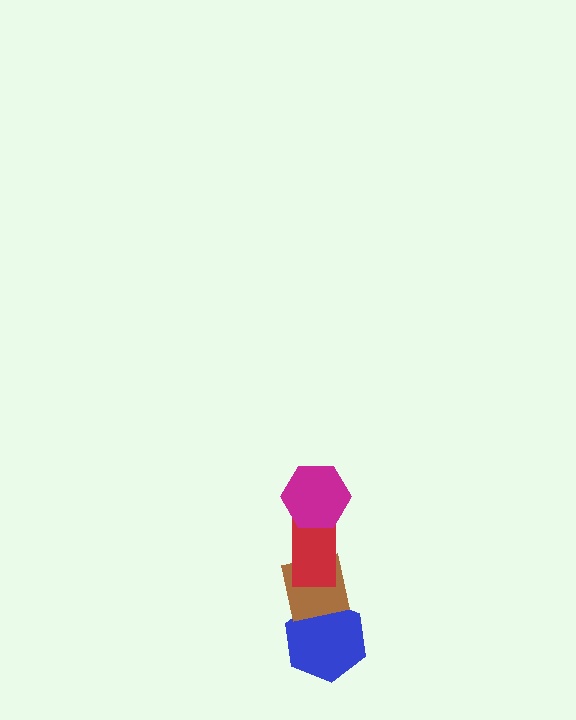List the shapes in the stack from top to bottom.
From top to bottom: the magenta hexagon, the red rectangle, the brown square, the blue hexagon.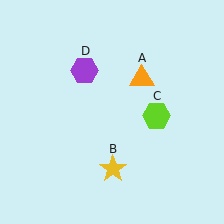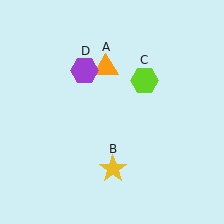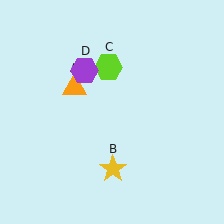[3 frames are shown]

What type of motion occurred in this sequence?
The orange triangle (object A), lime hexagon (object C) rotated counterclockwise around the center of the scene.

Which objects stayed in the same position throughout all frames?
Yellow star (object B) and purple hexagon (object D) remained stationary.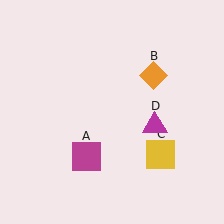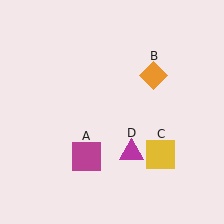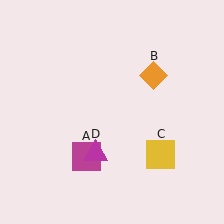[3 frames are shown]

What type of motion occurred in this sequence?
The magenta triangle (object D) rotated clockwise around the center of the scene.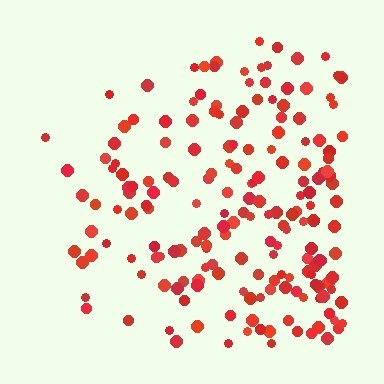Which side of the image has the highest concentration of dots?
The right.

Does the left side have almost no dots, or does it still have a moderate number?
Still a moderate number, just noticeably fewer than the right.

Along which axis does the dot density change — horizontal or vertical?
Horizontal.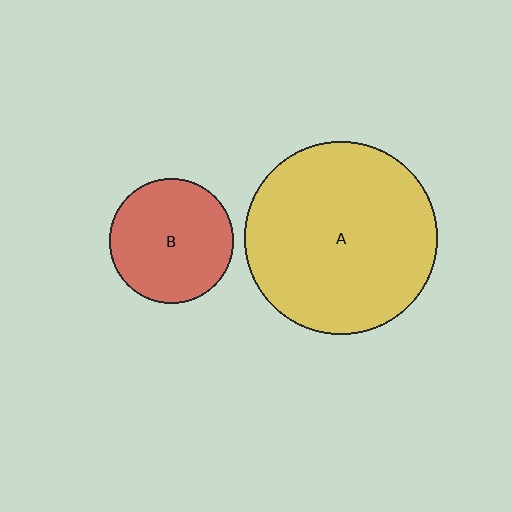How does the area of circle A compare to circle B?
Approximately 2.4 times.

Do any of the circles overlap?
No, none of the circles overlap.